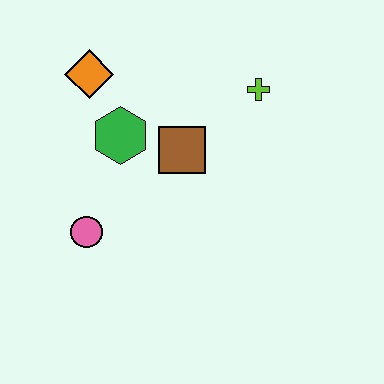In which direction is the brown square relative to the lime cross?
The brown square is to the left of the lime cross.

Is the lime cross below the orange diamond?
Yes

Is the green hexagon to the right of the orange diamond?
Yes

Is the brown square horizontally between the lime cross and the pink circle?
Yes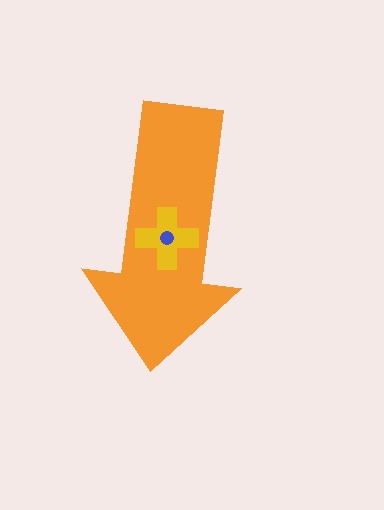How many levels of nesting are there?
3.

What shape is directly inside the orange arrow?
The yellow cross.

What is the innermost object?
The blue circle.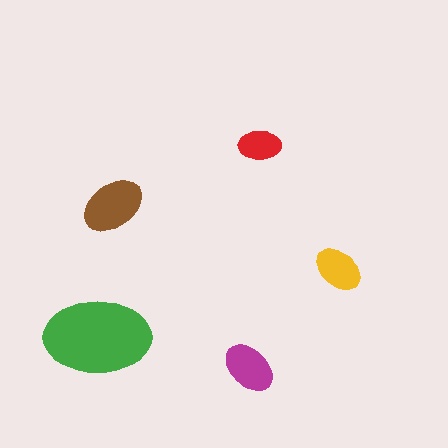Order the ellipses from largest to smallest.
the green one, the brown one, the magenta one, the yellow one, the red one.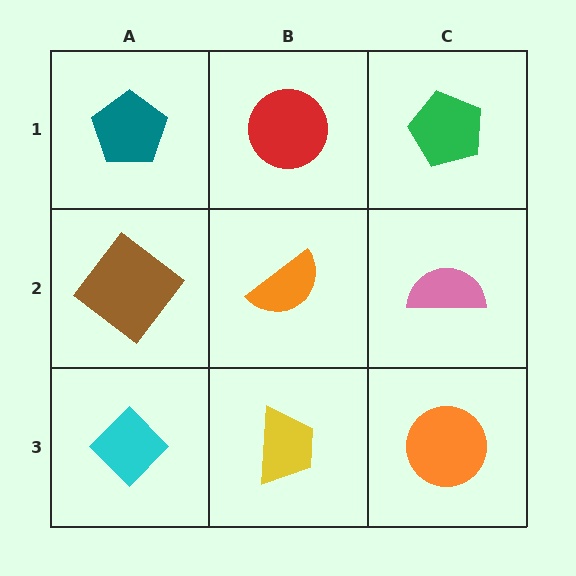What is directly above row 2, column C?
A green pentagon.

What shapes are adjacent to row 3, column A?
A brown diamond (row 2, column A), a yellow trapezoid (row 3, column B).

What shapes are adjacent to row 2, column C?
A green pentagon (row 1, column C), an orange circle (row 3, column C), an orange semicircle (row 2, column B).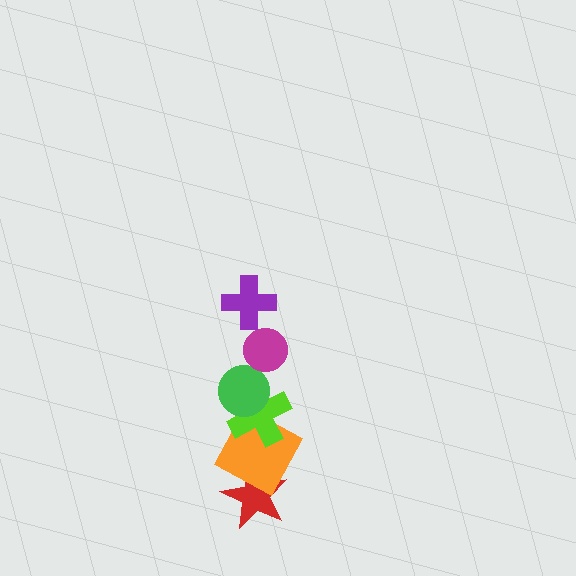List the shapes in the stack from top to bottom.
From top to bottom: the purple cross, the magenta circle, the green circle, the lime cross, the orange square, the red star.